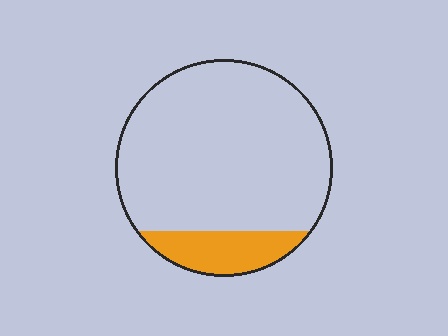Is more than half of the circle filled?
No.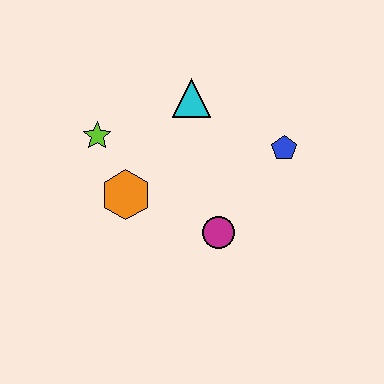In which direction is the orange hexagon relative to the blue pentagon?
The orange hexagon is to the left of the blue pentagon.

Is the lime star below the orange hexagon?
No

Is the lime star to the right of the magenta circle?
No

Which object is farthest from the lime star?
The blue pentagon is farthest from the lime star.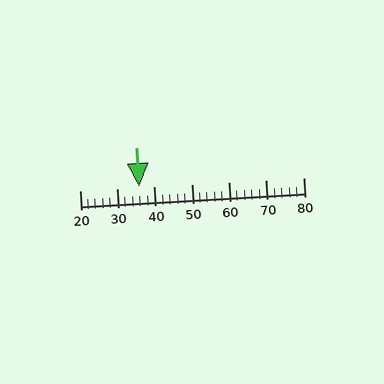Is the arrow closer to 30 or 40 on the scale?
The arrow is closer to 40.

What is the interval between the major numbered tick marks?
The major tick marks are spaced 10 units apart.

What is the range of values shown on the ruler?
The ruler shows values from 20 to 80.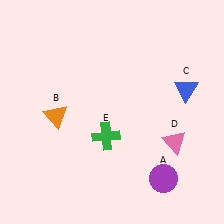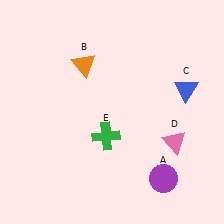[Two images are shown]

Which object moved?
The orange triangle (B) moved up.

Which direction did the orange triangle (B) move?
The orange triangle (B) moved up.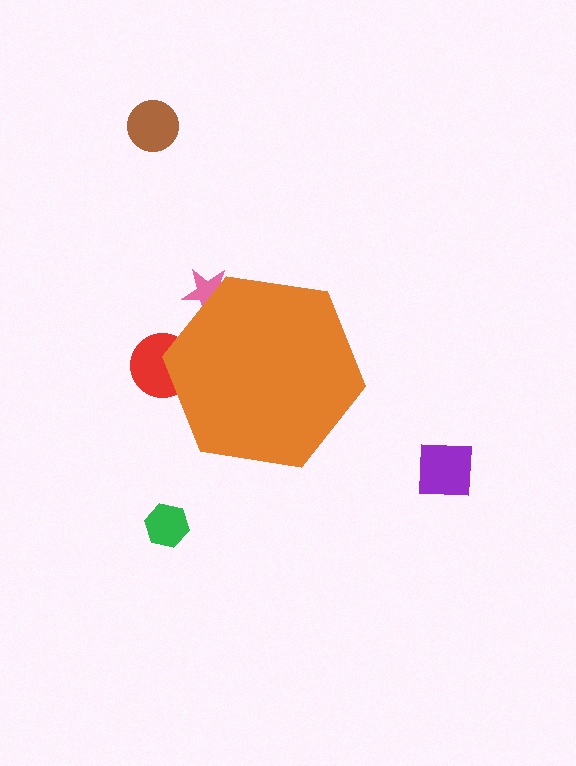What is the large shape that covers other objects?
An orange hexagon.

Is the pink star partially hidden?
Yes, the pink star is partially hidden behind the orange hexagon.